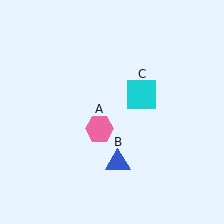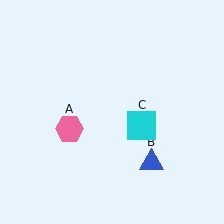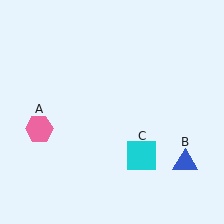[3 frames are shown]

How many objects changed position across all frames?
3 objects changed position: pink hexagon (object A), blue triangle (object B), cyan square (object C).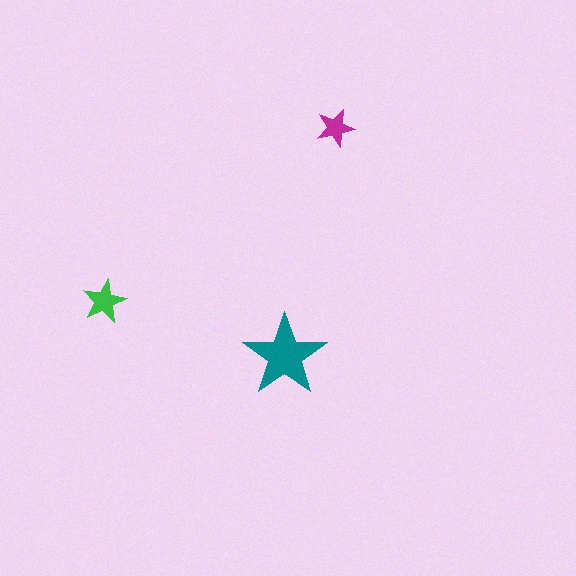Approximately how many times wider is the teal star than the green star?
About 2 times wider.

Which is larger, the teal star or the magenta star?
The teal one.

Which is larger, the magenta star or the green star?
The green one.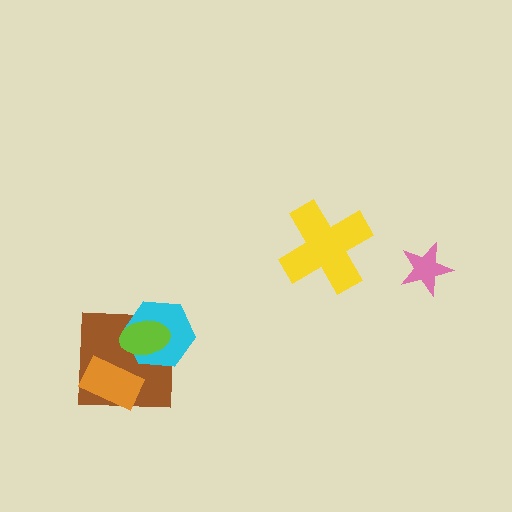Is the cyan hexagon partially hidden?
Yes, it is partially covered by another shape.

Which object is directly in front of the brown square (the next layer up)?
The cyan hexagon is directly in front of the brown square.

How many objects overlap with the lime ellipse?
2 objects overlap with the lime ellipse.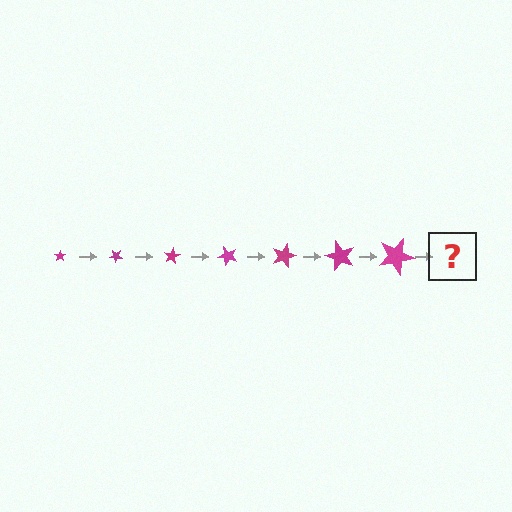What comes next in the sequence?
The next element should be a star, larger than the previous one and rotated 280 degrees from the start.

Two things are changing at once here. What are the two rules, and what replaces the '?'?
The two rules are that the star grows larger each step and it rotates 40 degrees each step. The '?' should be a star, larger than the previous one and rotated 280 degrees from the start.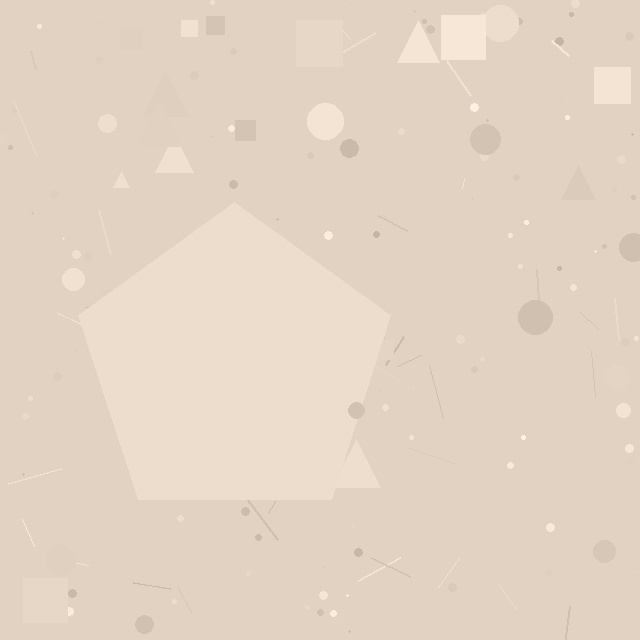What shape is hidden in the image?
A pentagon is hidden in the image.